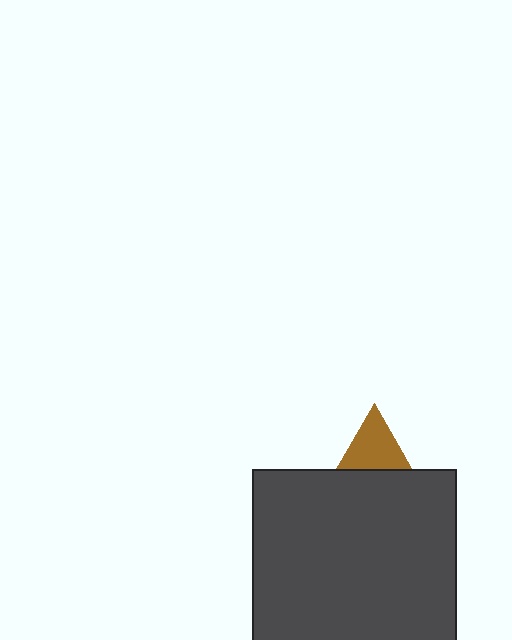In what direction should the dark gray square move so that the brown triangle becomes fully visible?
The dark gray square should move down. That is the shortest direction to clear the overlap and leave the brown triangle fully visible.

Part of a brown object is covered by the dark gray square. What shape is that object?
It is a triangle.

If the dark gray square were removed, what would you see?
You would see the complete brown triangle.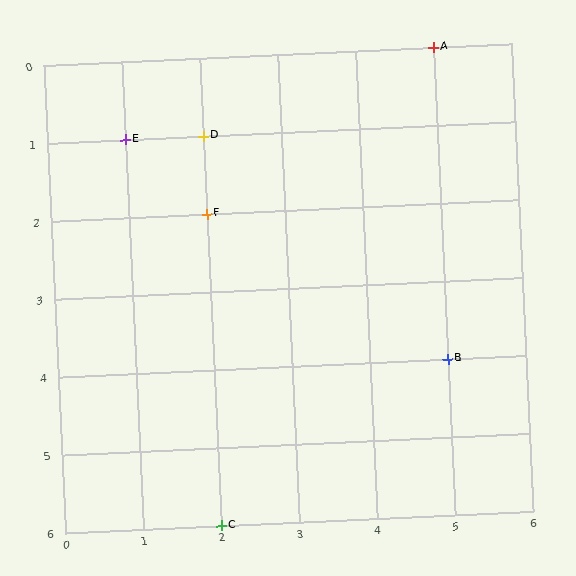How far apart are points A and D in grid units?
Points A and D are 3 columns and 1 row apart (about 3.2 grid units diagonally).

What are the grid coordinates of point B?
Point B is at grid coordinates (5, 4).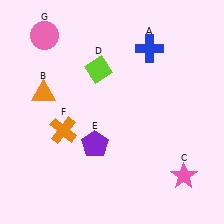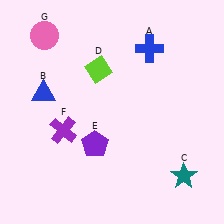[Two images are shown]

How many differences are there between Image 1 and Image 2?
There are 3 differences between the two images.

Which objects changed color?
B changed from orange to blue. C changed from pink to teal. F changed from orange to purple.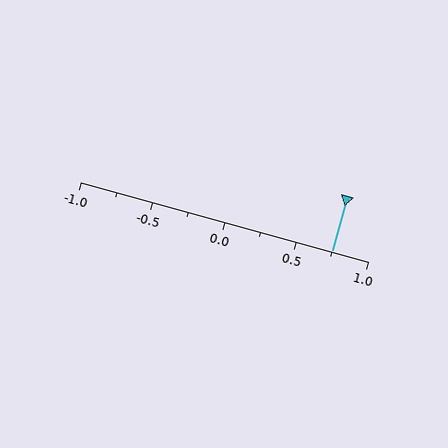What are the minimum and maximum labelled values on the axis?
The axis runs from -1.0 to 1.0.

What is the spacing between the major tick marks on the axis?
The major ticks are spaced 0.5 apart.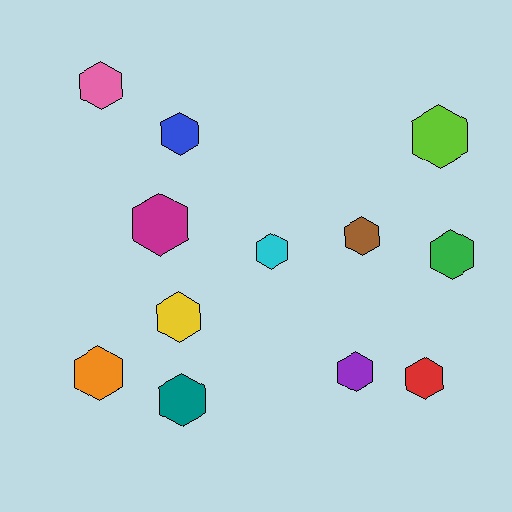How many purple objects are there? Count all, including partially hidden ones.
There is 1 purple object.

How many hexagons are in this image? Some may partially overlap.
There are 12 hexagons.